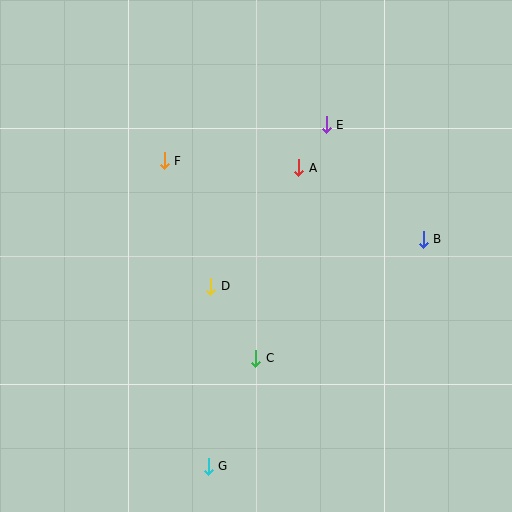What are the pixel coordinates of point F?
Point F is at (164, 161).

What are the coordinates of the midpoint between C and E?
The midpoint between C and E is at (291, 242).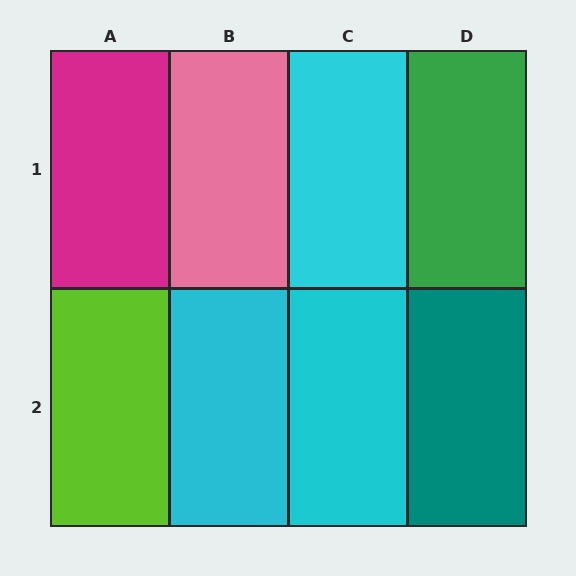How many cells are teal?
1 cell is teal.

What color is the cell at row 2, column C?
Cyan.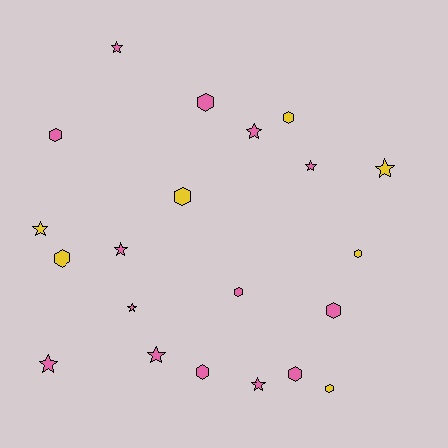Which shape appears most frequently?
Hexagon, with 11 objects.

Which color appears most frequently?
Pink, with 14 objects.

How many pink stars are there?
There are 8 pink stars.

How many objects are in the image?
There are 21 objects.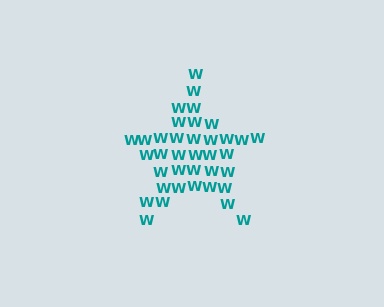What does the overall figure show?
The overall figure shows a star.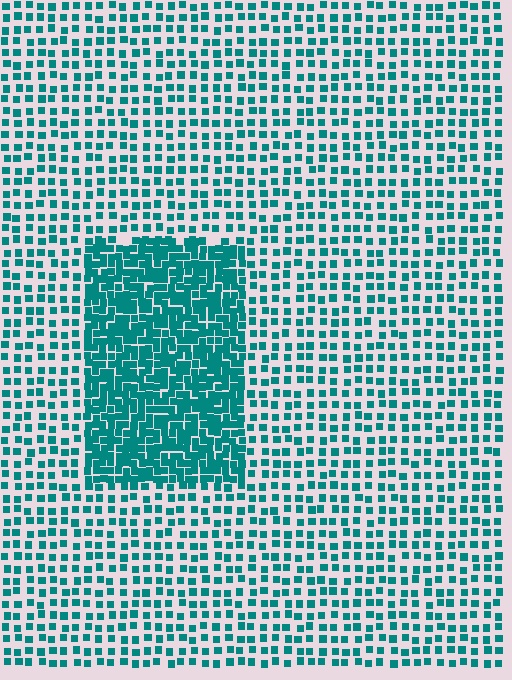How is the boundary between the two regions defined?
The boundary is defined by a change in element density (approximately 2.3x ratio). All elements are the same color, size, and shape.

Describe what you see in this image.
The image contains small teal elements arranged at two different densities. A rectangle-shaped region is visible where the elements are more densely packed than the surrounding area.